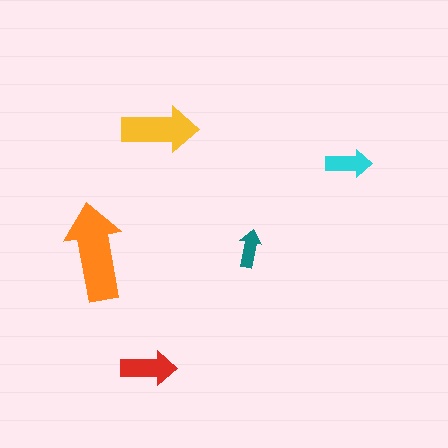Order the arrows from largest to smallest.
the orange one, the yellow one, the red one, the cyan one, the teal one.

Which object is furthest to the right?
The cyan arrow is rightmost.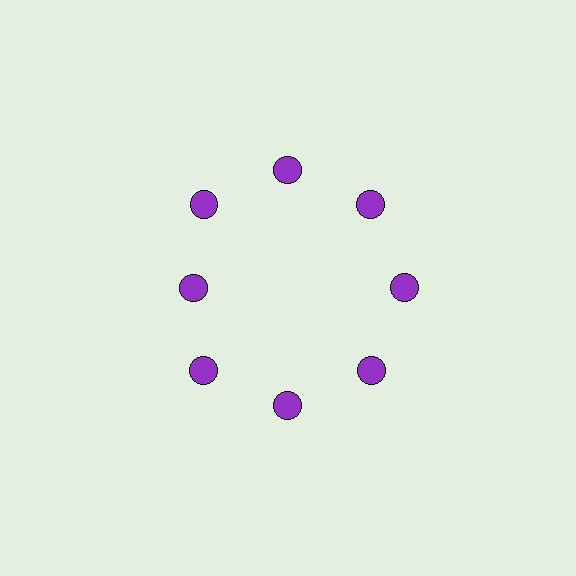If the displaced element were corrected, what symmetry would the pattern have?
It would have 8-fold rotational symmetry — the pattern would map onto itself every 45 degrees.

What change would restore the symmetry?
The symmetry would be restored by moving it outward, back onto the ring so that all 8 circles sit at equal angles and equal distance from the center.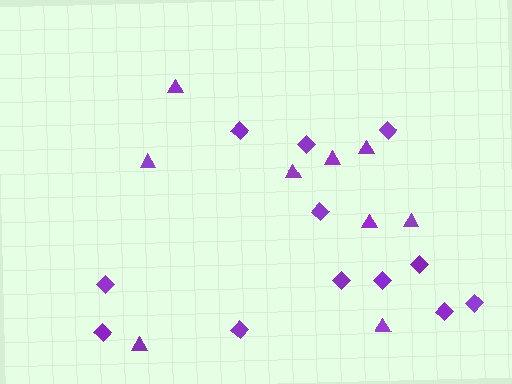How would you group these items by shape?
There are 2 groups: one group of triangles (9) and one group of diamonds (12).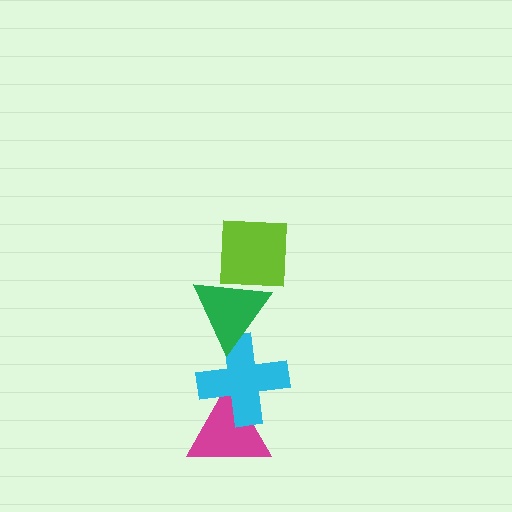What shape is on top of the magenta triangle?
The cyan cross is on top of the magenta triangle.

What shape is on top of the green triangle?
The lime square is on top of the green triangle.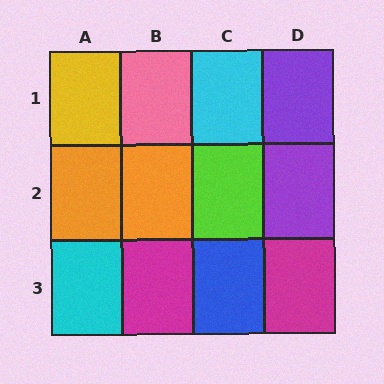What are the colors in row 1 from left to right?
Yellow, pink, cyan, purple.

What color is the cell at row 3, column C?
Blue.